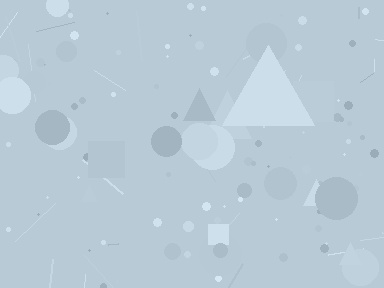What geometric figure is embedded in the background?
A triangle is embedded in the background.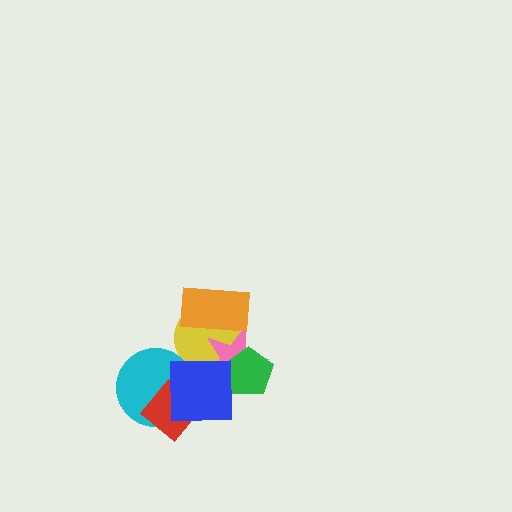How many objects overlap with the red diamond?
2 objects overlap with the red diamond.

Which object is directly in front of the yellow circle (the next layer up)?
The pink star is directly in front of the yellow circle.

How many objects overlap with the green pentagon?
3 objects overlap with the green pentagon.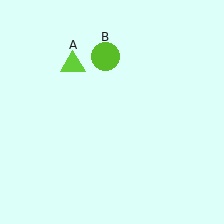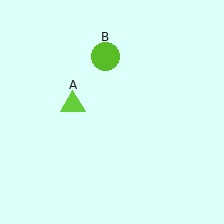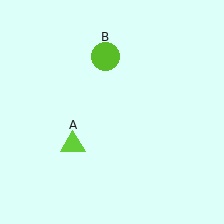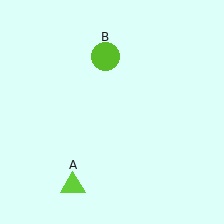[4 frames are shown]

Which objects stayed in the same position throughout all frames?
Lime circle (object B) remained stationary.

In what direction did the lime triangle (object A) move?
The lime triangle (object A) moved down.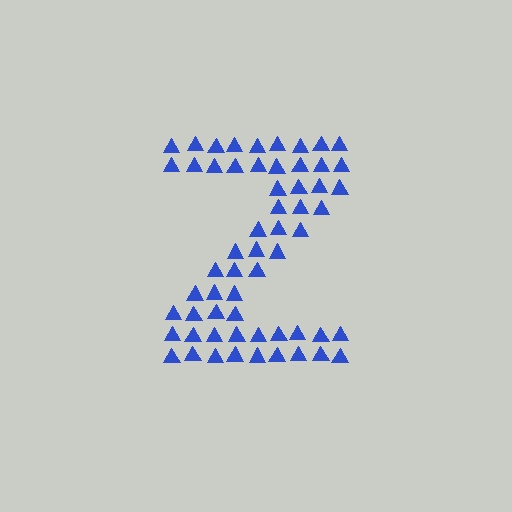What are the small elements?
The small elements are triangles.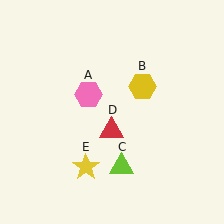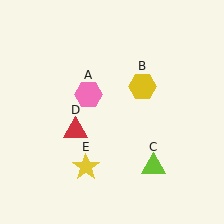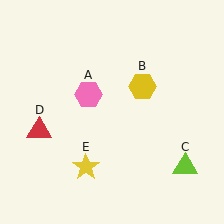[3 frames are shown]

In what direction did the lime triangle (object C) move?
The lime triangle (object C) moved right.